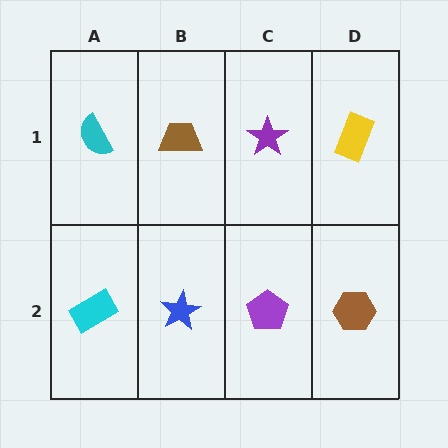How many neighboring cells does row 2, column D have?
2.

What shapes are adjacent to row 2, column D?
A yellow rectangle (row 1, column D), a purple pentagon (row 2, column C).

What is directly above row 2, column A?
A cyan semicircle.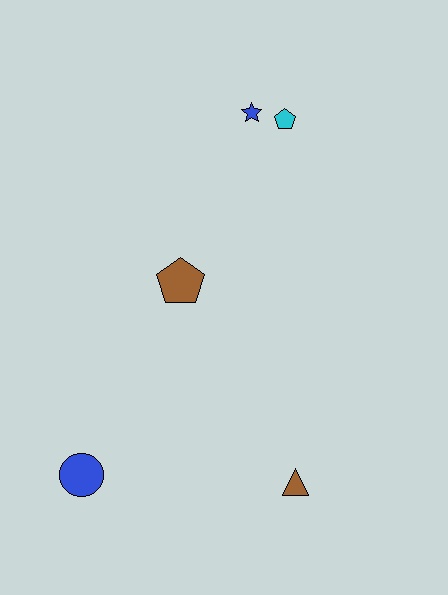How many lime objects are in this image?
There are no lime objects.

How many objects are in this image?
There are 5 objects.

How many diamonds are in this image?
There are no diamonds.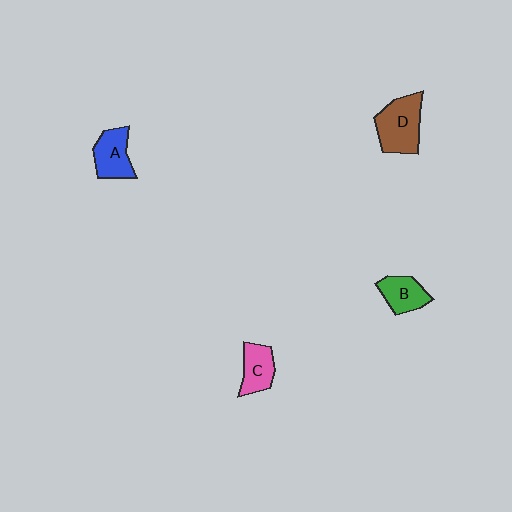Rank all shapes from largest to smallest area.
From largest to smallest: D (brown), A (blue), C (pink), B (green).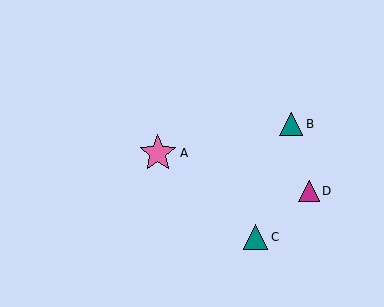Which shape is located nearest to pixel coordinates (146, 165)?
The pink star (labeled A) at (158, 153) is nearest to that location.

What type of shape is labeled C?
Shape C is a teal triangle.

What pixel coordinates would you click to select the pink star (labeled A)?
Click at (158, 153) to select the pink star A.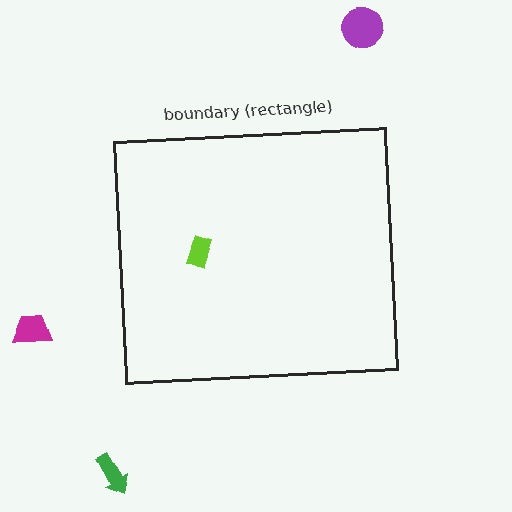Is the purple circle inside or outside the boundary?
Outside.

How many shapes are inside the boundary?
1 inside, 3 outside.